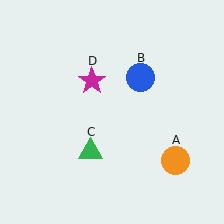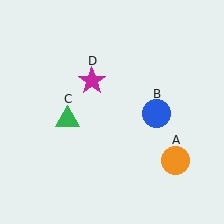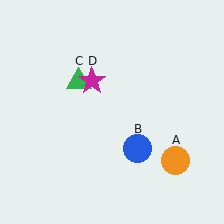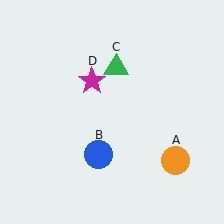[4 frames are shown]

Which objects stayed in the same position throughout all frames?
Orange circle (object A) and magenta star (object D) remained stationary.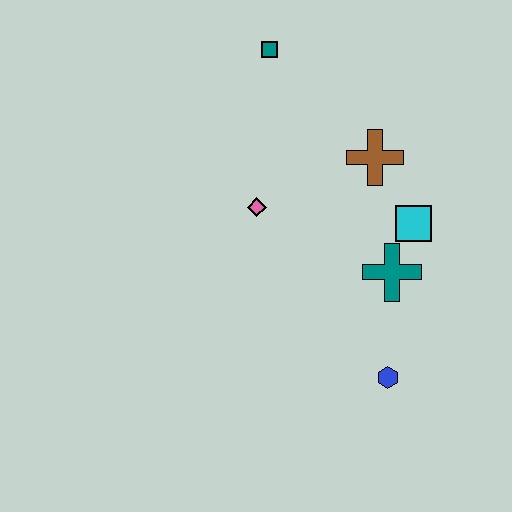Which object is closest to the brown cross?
The cyan square is closest to the brown cross.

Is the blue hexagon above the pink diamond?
No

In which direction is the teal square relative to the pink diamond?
The teal square is above the pink diamond.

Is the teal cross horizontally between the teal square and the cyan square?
Yes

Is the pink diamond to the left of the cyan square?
Yes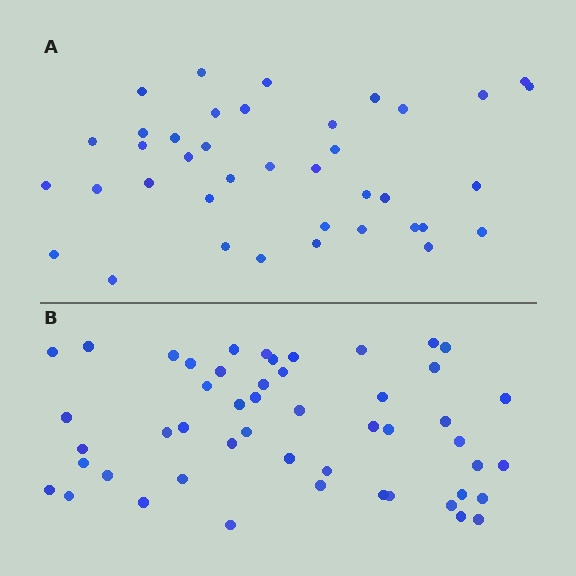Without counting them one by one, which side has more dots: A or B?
Region B (the bottom region) has more dots.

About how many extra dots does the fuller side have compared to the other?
Region B has roughly 12 or so more dots than region A.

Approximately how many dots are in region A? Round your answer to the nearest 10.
About 40 dots. (The exact count is 39, which rounds to 40.)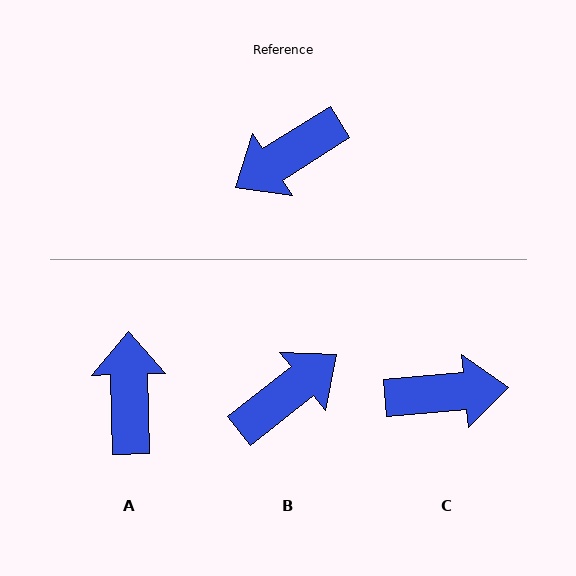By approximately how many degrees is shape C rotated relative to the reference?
Approximately 153 degrees counter-clockwise.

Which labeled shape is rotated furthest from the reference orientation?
B, about 174 degrees away.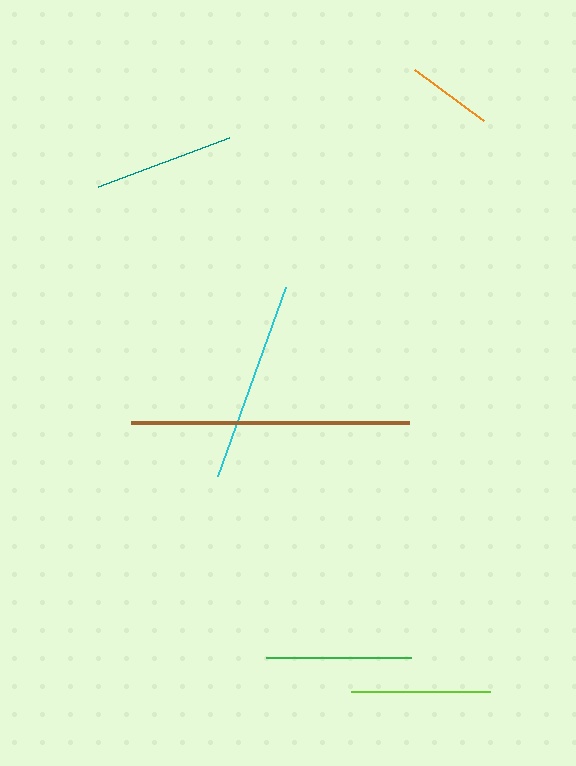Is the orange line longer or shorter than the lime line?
The lime line is longer than the orange line.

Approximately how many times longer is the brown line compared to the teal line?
The brown line is approximately 2.0 times the length of the teal line.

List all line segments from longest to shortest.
From longest to shortest: brown, cyan, green, teal, lime, orange.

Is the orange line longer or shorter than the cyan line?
The cyan line is longer than the orange line.